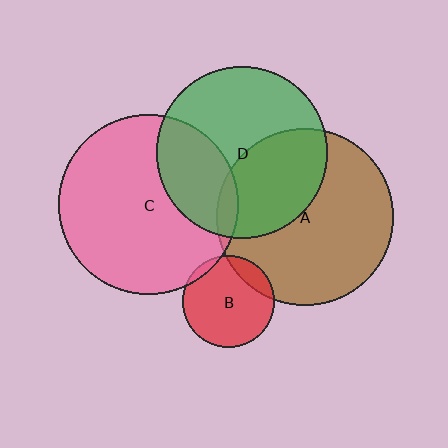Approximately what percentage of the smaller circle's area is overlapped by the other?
Approximately 30%.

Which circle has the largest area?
Circle C (pink).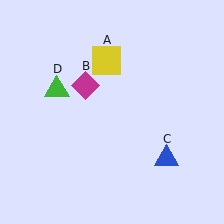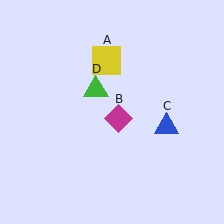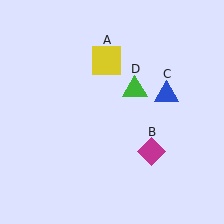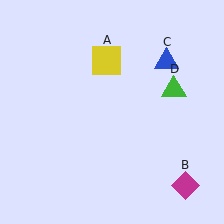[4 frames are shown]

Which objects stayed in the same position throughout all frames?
Yellow square (object A) remained stationary.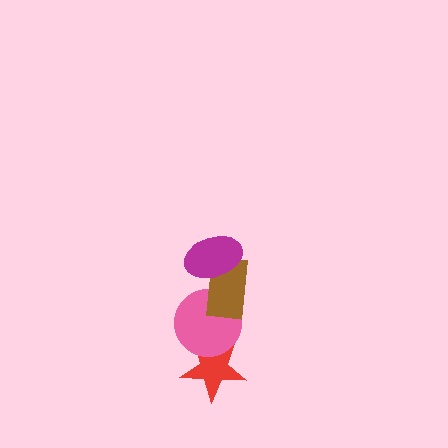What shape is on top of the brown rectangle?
The magenta ellipse is on top of the brown rectangle.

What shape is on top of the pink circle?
The brown rectangle is on top of the pink circle.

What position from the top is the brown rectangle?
The brown rectangle is 2nd from the top.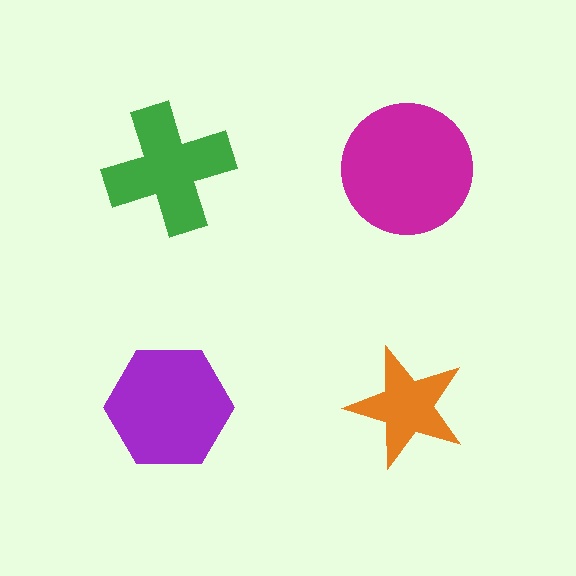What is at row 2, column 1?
A purple hexagon.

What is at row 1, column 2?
A magenta circle.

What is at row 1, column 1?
A green cross.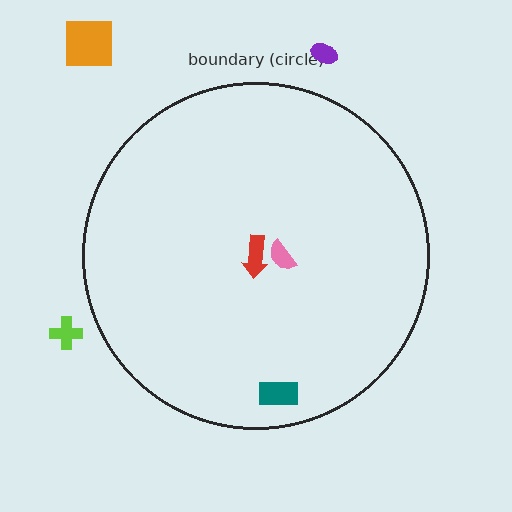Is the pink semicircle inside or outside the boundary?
Inside.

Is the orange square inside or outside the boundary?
Outside.